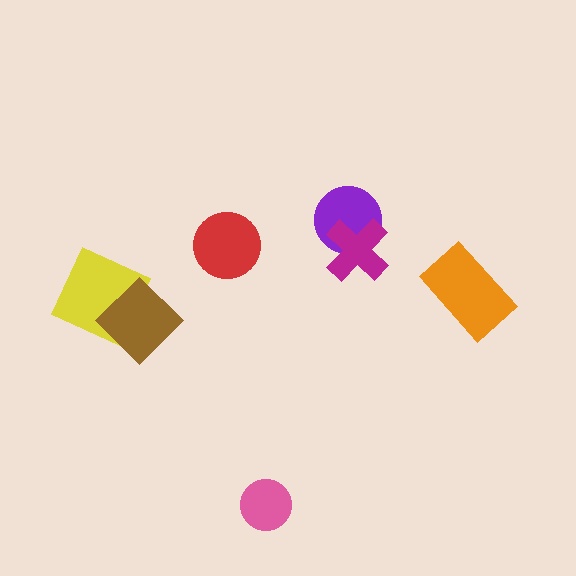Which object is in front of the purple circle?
The magenta cross is in front of the purple circle.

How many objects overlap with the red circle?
0 objects overlap with the red circle.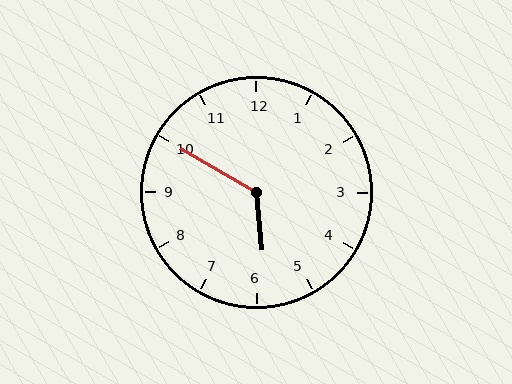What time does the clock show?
5:50.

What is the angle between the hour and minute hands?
Approximately 125 degrees.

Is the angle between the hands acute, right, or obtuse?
It is obtuse.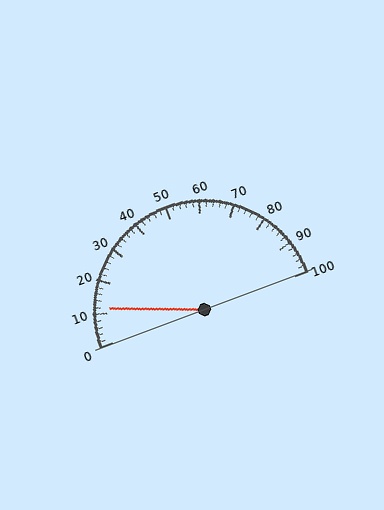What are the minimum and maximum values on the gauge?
The gauge ranges from 0 to 100.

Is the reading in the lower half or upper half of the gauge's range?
The reading is in the lower half of the range (0 to 100).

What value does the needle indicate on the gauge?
The needle indicates approximately 12.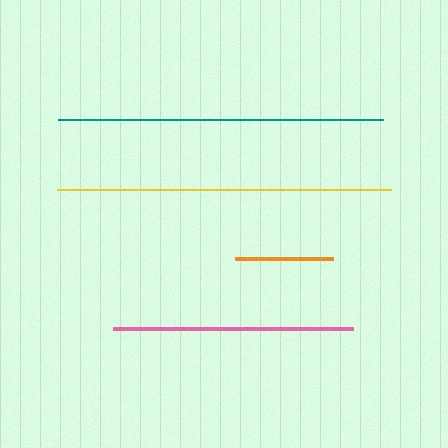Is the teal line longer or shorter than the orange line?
The teal line is longer than the orange line.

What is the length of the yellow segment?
The yellow segment is approximately 334 pixels long.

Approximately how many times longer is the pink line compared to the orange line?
The pink line is approximately 2.4 times the length of the orange line.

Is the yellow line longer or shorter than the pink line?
The yellow line is longer than the pink line.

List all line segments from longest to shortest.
From longest to shortest: yellow, teal, pink, orange.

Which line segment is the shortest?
The orange line is the shortest at approximately 98 pixels.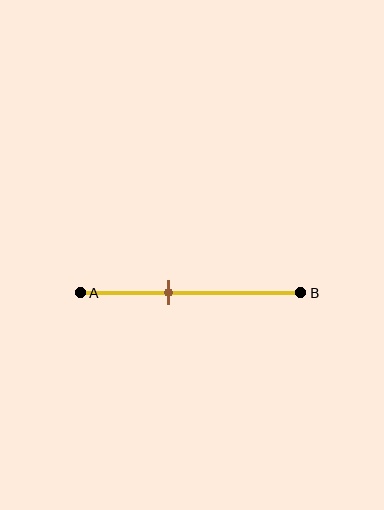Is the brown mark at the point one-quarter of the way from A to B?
No, the mark is at about 40% from A, not at the 25% one-quarter point.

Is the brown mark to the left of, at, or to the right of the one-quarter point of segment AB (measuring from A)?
The brown mark is to the right of the one-quarter point of segment AB.